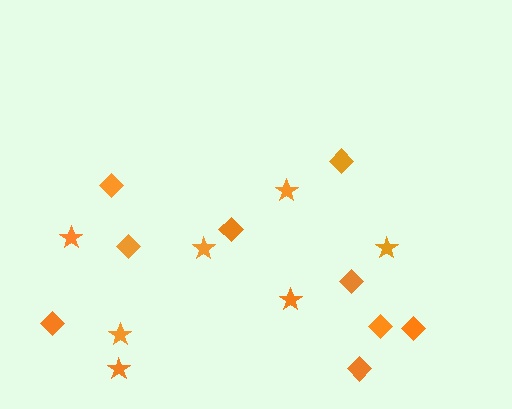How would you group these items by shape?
There are 2 groups: one group of diamonds (9) and one group of stars (7).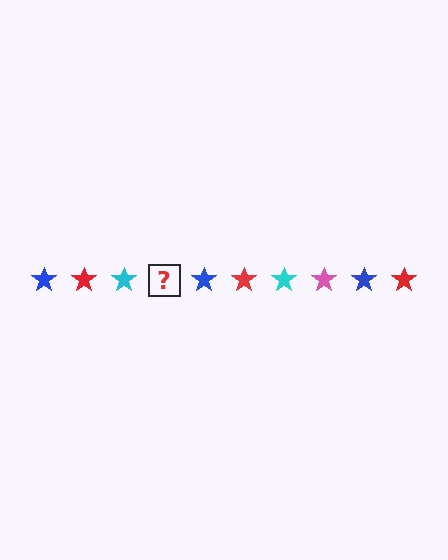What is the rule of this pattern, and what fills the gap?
The rule is that the pattern cycles through blue, red, cyan, pink stars. The gap should be filled with a pink star.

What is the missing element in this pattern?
The missing element is a pink star.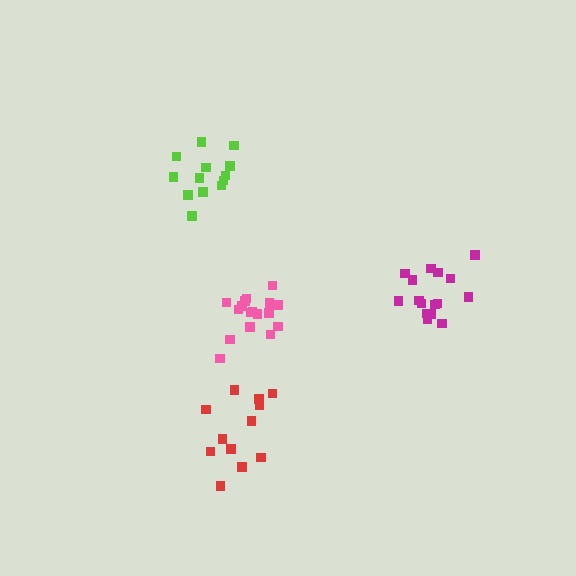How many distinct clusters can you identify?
There are 4 distinct clusters.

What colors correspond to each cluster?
The clusters are colored: magenta, lime, red, pink.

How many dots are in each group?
Group 1: 16 dots, Group 2: 13 dots, Group 3: 12 dots, Group 4: 17 dots (58 total).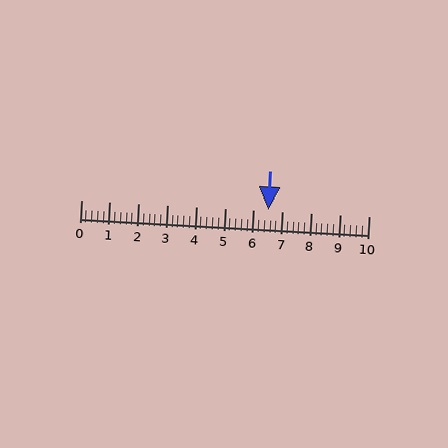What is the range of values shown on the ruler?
The ruler shows values from 0 to 10.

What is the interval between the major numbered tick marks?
The major tick marks are spaced 1 units apart.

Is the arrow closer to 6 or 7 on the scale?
The arrow is closer to 7.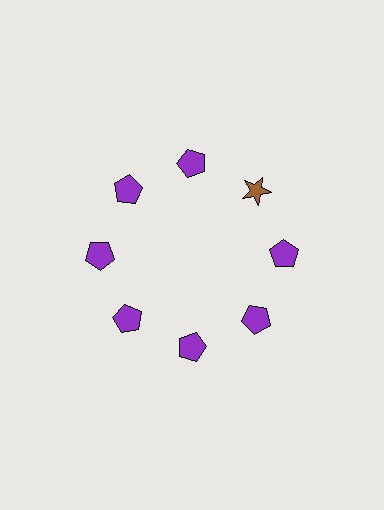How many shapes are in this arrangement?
There are 8 shapes arranged in a ring pattern.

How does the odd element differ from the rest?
It differs in both color (brown instead of purple) and shape (star instead of pentagon).